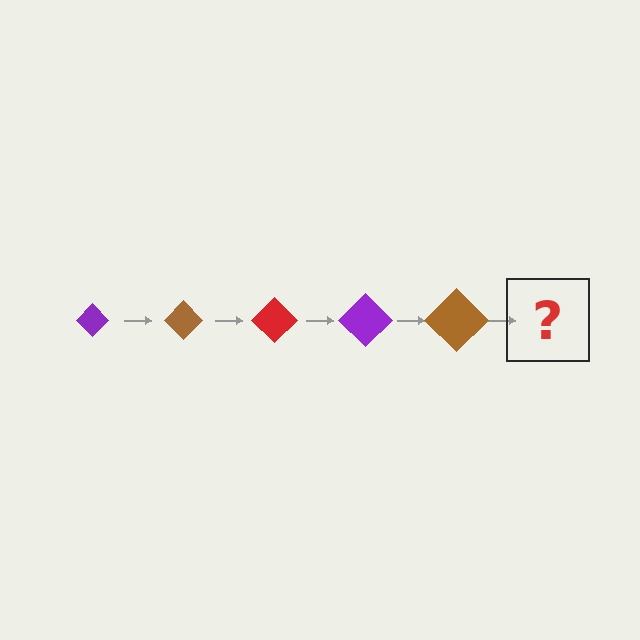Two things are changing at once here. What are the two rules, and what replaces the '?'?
The two rules are that the diamond grows larger each step and the color cycles through purple, brown, and red. The '?' should be a red diamond, larger than the previous one.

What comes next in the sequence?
The next element should be a red diamond, larger than the previous one.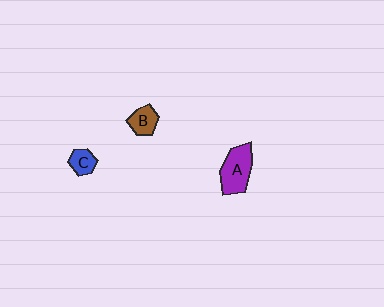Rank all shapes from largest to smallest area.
From largest to smallest: A (purple), B (brown), C (blue).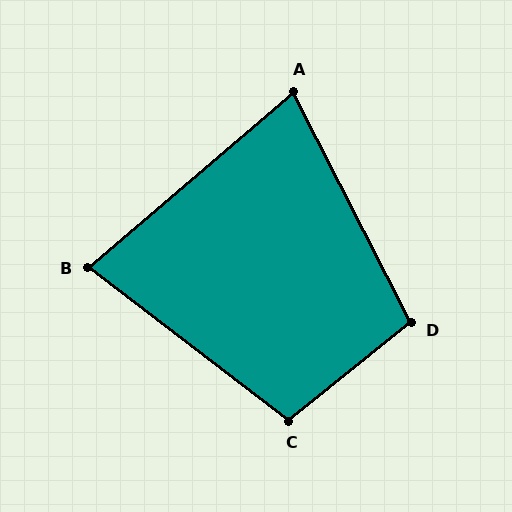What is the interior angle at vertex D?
Approximately 102 degrees (obtuse).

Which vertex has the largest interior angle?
C, at approximately 104 degrees.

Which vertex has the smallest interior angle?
A, at approximately 76 degrees.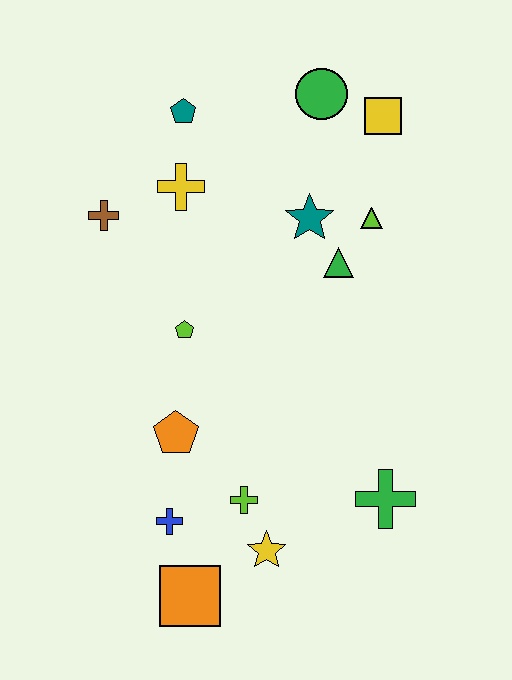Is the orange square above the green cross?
No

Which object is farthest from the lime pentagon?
The yellow square is farthest from the lime pentagon.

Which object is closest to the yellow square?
The green circle is closest to the yellow square.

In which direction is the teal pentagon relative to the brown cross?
The teal pentagon is above the brown cross.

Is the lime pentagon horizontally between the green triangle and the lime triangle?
No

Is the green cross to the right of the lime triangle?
Yes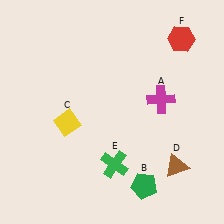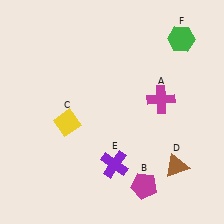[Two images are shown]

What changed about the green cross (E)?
In Image 1, E is green. In Image 2, it changed to purple.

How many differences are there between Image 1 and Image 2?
There are 3 differences between the two images.